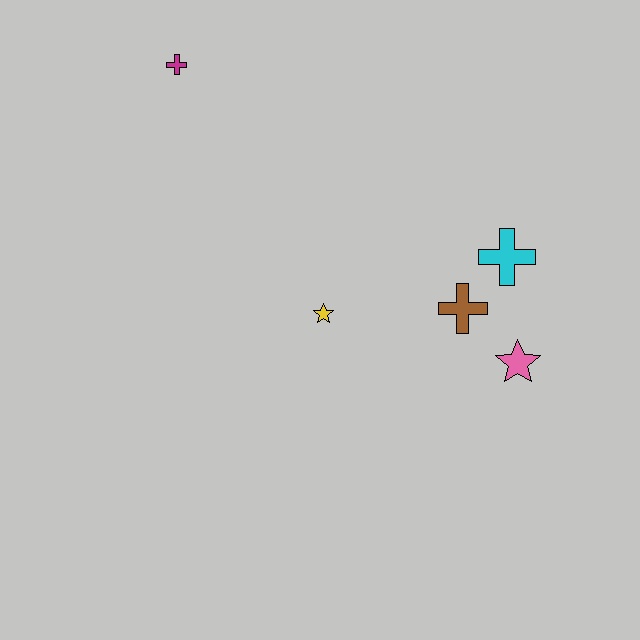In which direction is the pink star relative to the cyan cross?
The pink star is below the cyan cross.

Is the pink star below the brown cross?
Yes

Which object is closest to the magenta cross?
The yellow star is closest to the magenta cross.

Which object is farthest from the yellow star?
The magenta cross is farthest from the yellow star.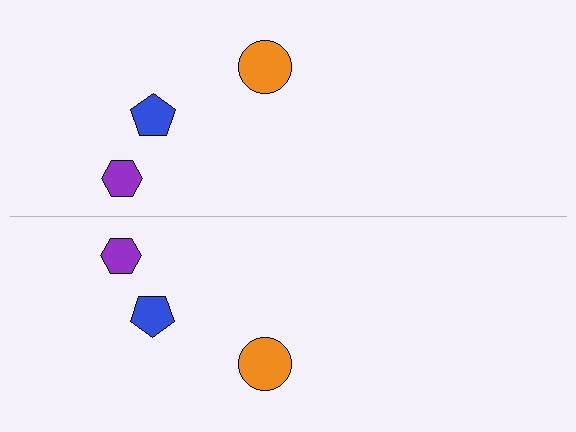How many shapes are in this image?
There are 6 shapes in this image.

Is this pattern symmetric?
Yes, this pattern has bilateral (reflection) symmetry.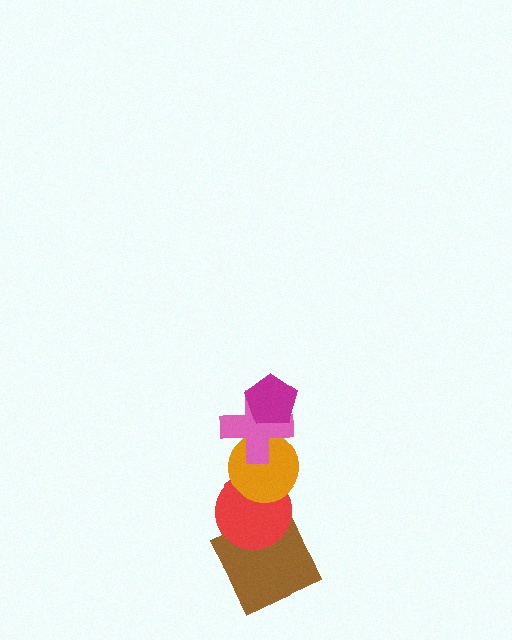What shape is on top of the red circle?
The orange circle is on top of the red circle.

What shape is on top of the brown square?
The red circle is on top of the brown square.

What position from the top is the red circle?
The red circle is 4th from the top.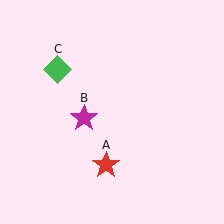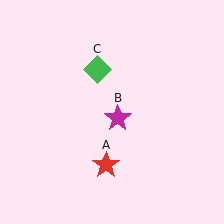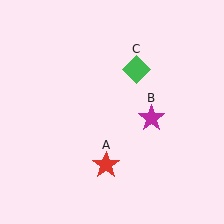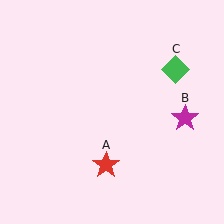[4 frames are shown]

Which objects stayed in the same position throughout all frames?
Red star (object A) remained stationary.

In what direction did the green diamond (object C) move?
The green diamond (object C) moved right.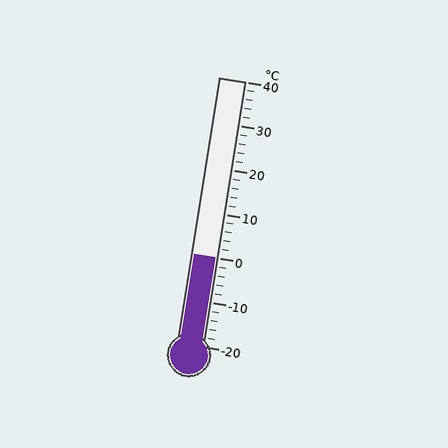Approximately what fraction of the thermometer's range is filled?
The thermometer is filled to approximately 35% of its range.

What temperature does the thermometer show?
The thermometer shows approximately 0°C.